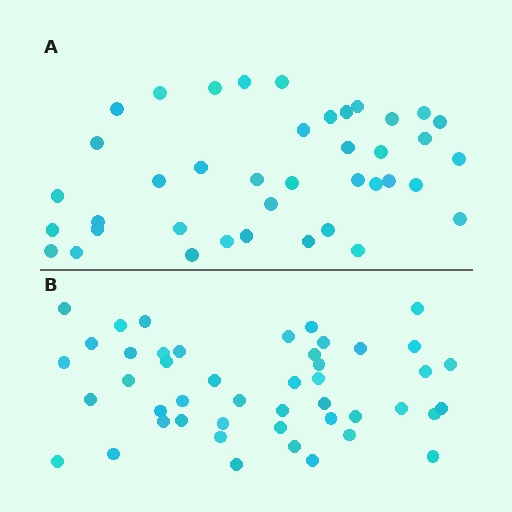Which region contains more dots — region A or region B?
Region B (the bottom region) has more dots.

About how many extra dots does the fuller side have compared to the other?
Region B has about 6 more dots than region A.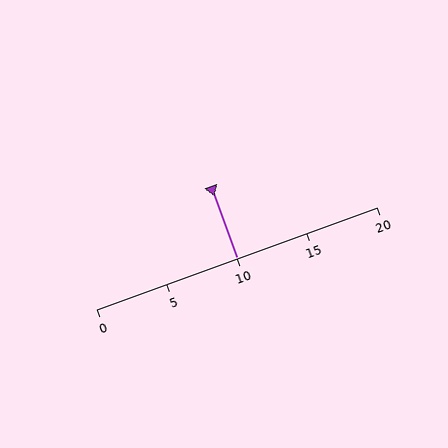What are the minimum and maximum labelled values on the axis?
The axis runs from 0 to 20.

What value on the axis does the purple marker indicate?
The marker indicates approximately 10.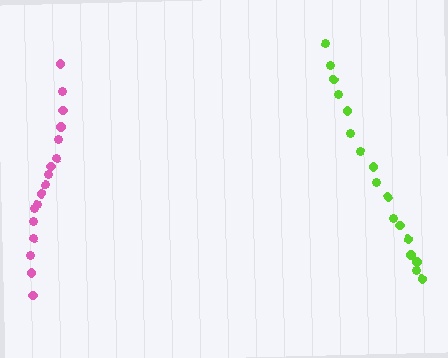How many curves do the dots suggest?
There are 2 distinct paths.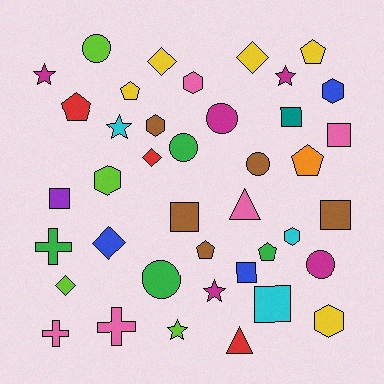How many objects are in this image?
There are 40 objects.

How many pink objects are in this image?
There are 5 pink objects.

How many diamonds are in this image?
There are 5 diamonds.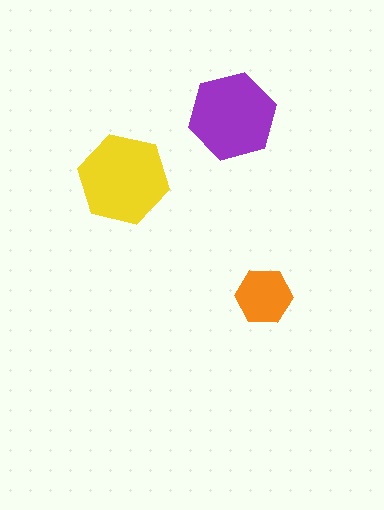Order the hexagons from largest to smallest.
the yellow one, the purple one, the orange one.